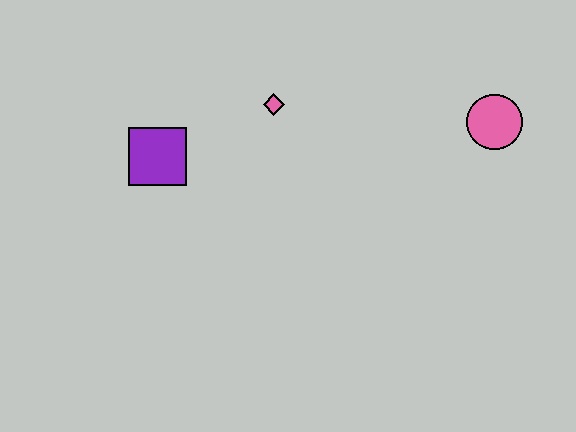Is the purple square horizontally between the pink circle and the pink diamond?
No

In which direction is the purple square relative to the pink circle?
The purple square is to the left of the pink circle.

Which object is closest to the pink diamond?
The purple square is closest to the pink diamond.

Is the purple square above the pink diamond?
No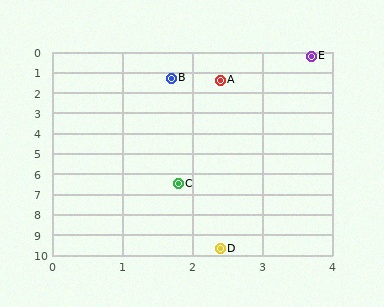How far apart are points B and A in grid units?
Points B and A are about 0.7 grid units apart.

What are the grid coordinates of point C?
Point C is at approximately (1.8, 6.5).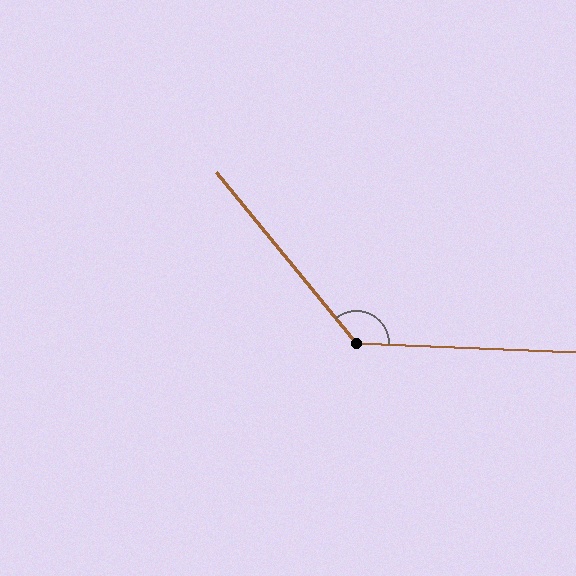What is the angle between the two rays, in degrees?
Approximately 131 degrees.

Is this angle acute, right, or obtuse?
It is obtuse.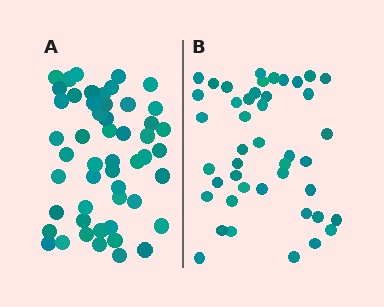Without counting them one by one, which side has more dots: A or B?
Region A (the left region) has more dots.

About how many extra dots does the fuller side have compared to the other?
Region A has roughly 8 or so more dots than region B.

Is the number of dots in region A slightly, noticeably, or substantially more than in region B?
Region A has only slightly more — the two regions are fairly close. The ratio is roughly 1.2 to 1.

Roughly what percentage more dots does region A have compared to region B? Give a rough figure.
About 15% more.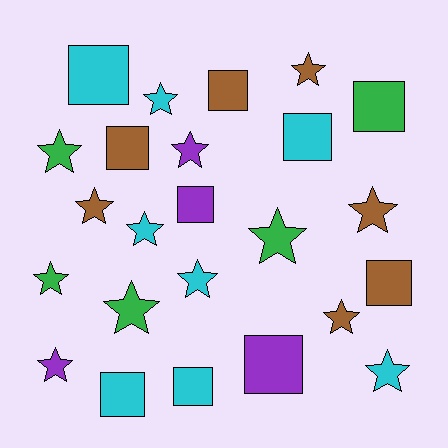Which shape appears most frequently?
Star, with 14 objects.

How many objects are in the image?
There are 24 objects.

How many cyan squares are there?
There are 4 cyan squares.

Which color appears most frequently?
Cyan, with 8 objects.